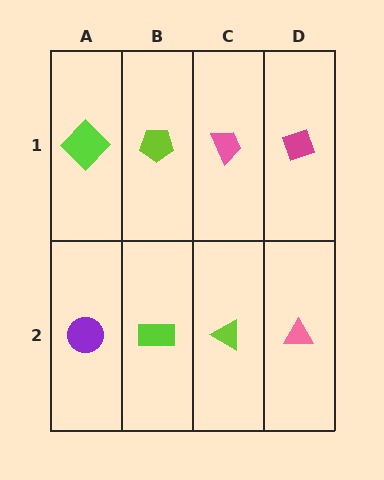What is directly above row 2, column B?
A lime pentagon.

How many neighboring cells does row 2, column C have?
3.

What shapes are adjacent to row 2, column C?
A pink trapezoid (row 1, column C), a lime rectangle (row 2, column B), a pink triangle (row 2, column D).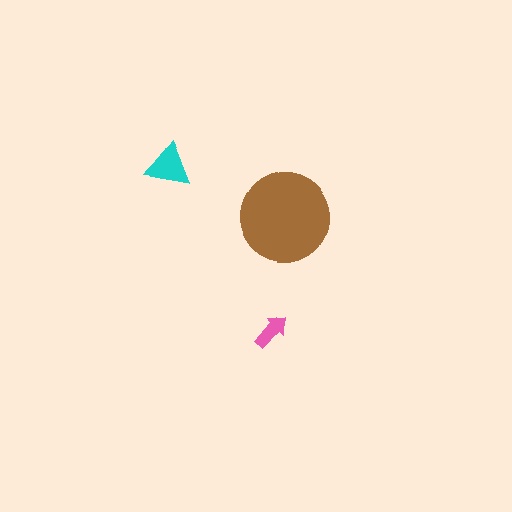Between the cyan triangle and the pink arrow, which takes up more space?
The cyan triangle.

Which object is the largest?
The brown circle.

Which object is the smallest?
The pink arrow.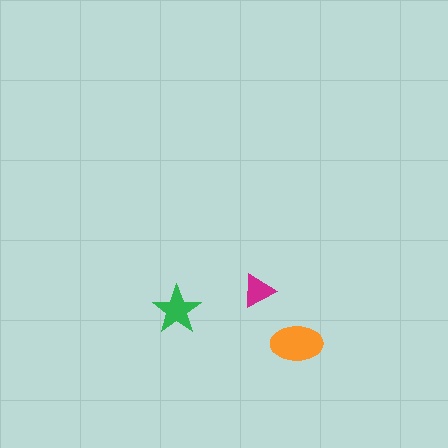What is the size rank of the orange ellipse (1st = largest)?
1st.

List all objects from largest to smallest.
The orange ellipse, the green star, the magenta triangle.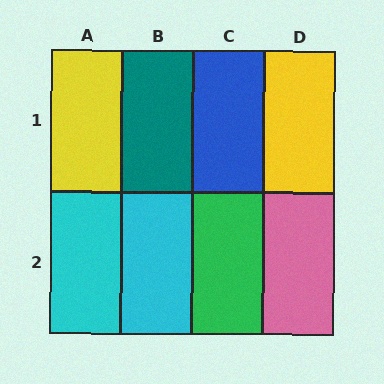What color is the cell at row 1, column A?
Yellow.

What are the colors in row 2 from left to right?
Cyan, cyan, green, pink.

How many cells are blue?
1 cell is blue.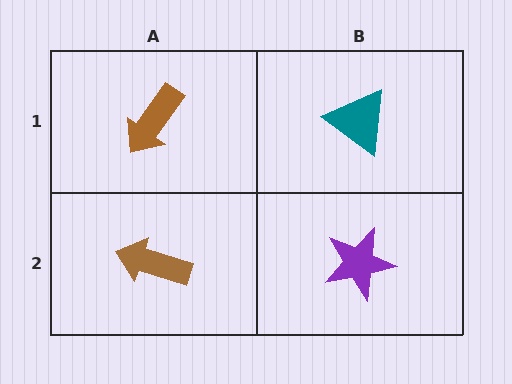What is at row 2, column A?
A brown arrow.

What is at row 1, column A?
A brown arrow.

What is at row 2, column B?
A purple star.